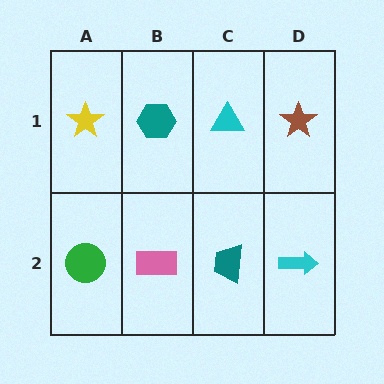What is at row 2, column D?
A cyan arrow.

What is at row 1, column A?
A yellow star.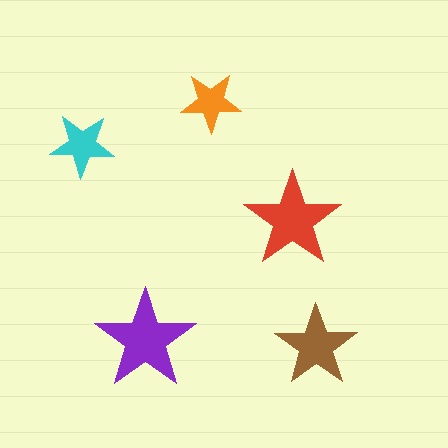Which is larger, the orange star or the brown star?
The brown one.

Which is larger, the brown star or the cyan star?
The brown one.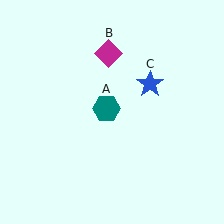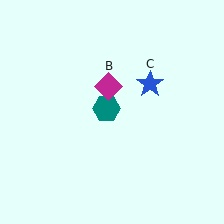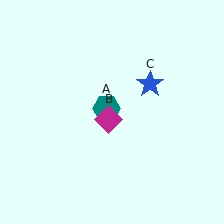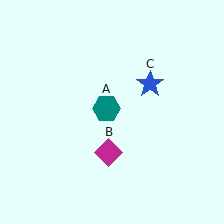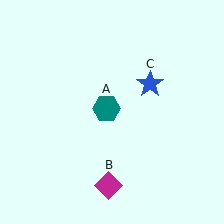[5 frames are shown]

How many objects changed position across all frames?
1 object changed position: magenta diamond (object B).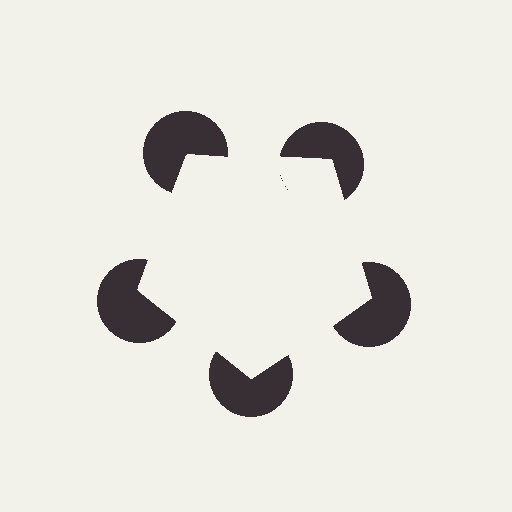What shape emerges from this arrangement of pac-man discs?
An illusory pentagon — its edges are inferred from the aligned wedge cuts in the pac-man discs, not physically drawn.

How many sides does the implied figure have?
5 sides.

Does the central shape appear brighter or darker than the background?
It typically appears slightly brighter than the background, even though no actual brightness change is drawn.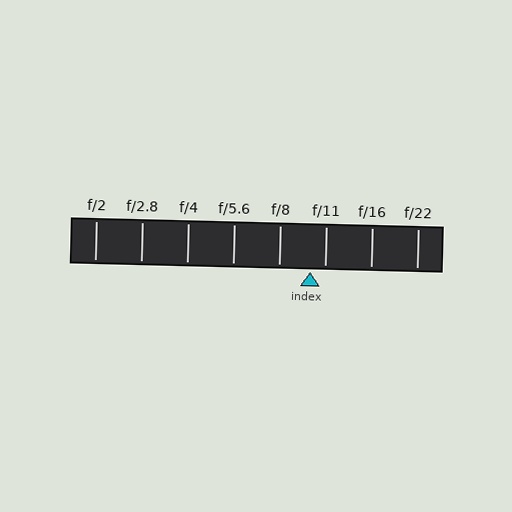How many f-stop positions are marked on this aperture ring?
There are 8 f-stop positions marked.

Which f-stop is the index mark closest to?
The index mark is closest to f/11.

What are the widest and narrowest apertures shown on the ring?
The widest aperture shown is f/2 and the narrowest is f/22.